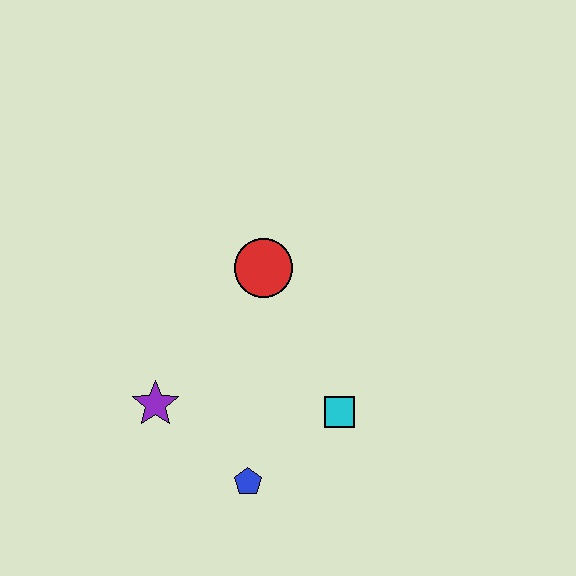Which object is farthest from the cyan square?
The purple star is farthest from the cyan square.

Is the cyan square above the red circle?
No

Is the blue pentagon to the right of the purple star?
Yes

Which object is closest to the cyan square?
The blue pentagon is closest to the cyan square.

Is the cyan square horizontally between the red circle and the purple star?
No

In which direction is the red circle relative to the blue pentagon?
The red circle is above the blue pentagon.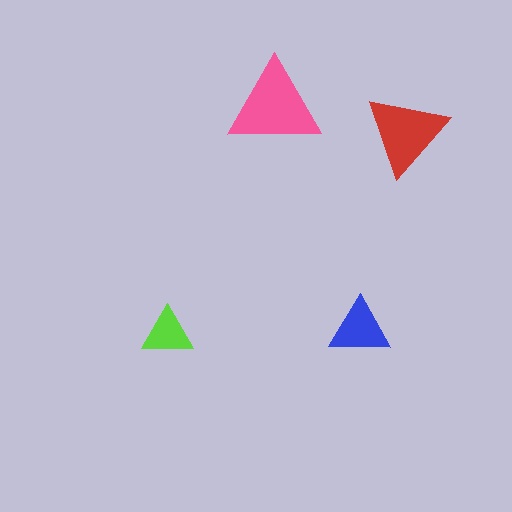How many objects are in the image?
There are 4 objects in the image.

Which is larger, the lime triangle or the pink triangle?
The pink one.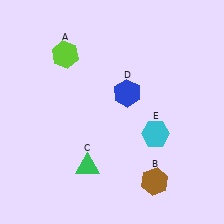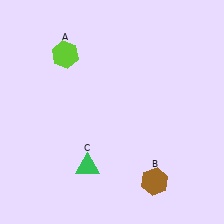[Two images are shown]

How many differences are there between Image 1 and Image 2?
There are 2 differences between the two images.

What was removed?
The cyan hexagon (E), the blue hexagon (D) were removed in Image 2.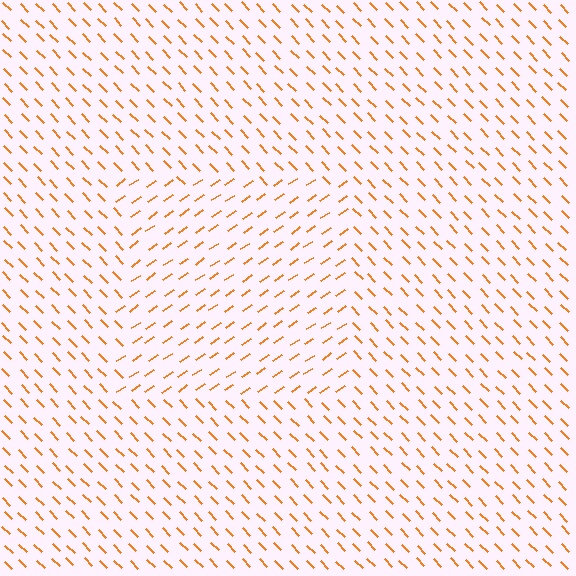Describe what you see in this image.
The image is filled with small orange line segments. A rectangle region in the image has lines oriented differently from the surrounding lines, creating a visible texture boundary.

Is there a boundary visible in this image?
Yes, there is a texture boundary formed by a change in line orientation.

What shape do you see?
I see a rectangle.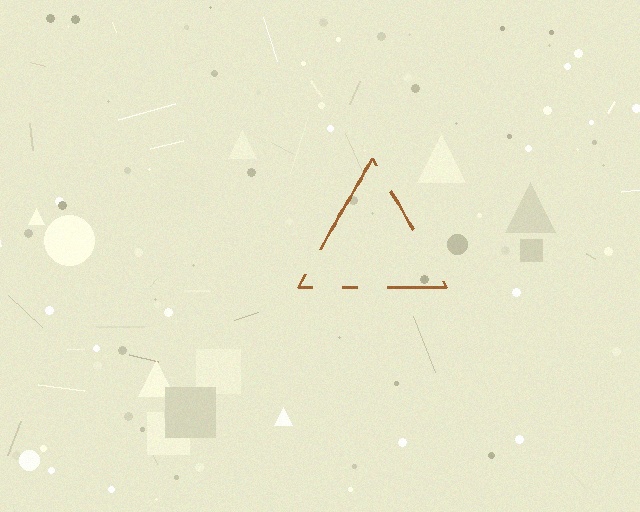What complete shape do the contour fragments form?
The contour fragments form a triangle.